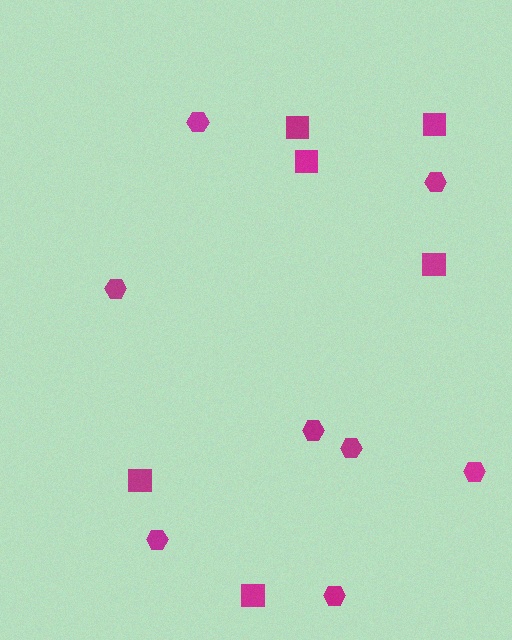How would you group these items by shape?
There are 2 groups: one group of squares (6) and one group of hexagons (8).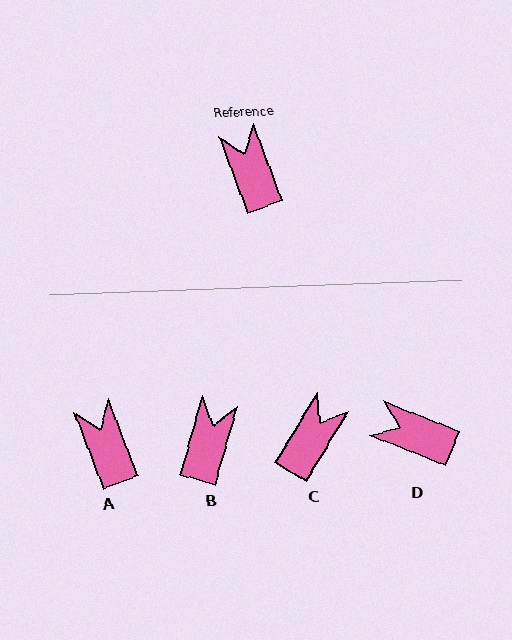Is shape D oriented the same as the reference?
No, it is off by about 48 degrees.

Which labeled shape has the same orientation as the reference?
A.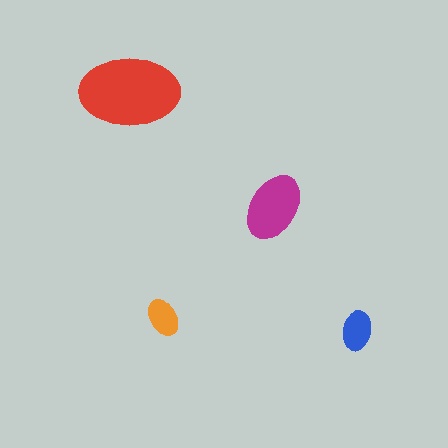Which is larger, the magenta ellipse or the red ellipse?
The red one.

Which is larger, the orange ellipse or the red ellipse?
The red one.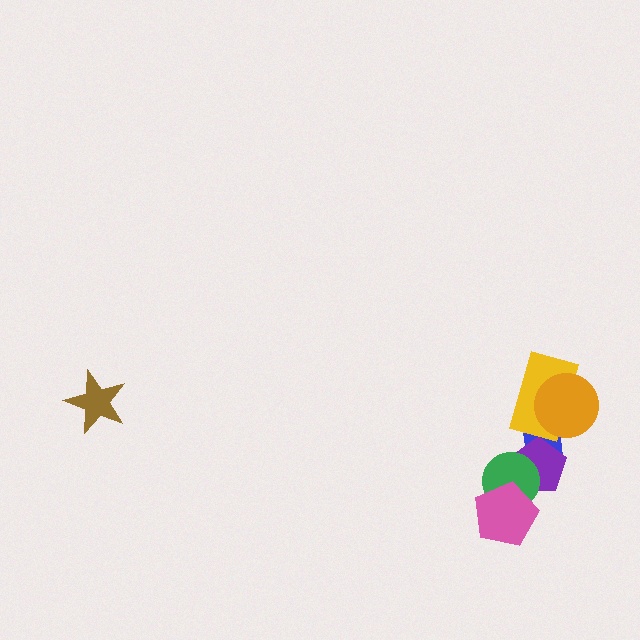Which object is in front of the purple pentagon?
The green circle is in front of the purple pentagon.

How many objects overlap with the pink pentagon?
1 object overlaps with the pink pentagon.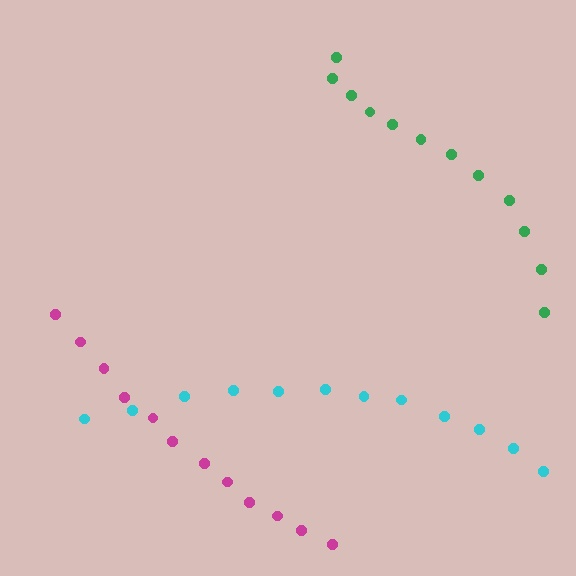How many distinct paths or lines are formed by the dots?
There are 3 distinct paths.